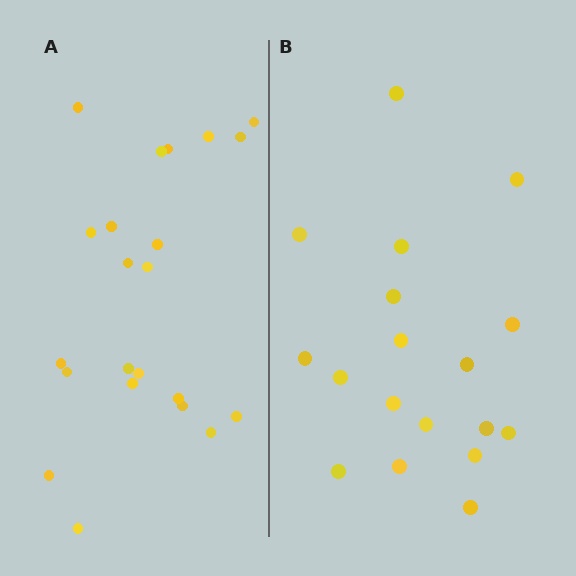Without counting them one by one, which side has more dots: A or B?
Region A (the left region) has more dots.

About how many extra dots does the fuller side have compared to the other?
Region A has about 4 more dots than region B.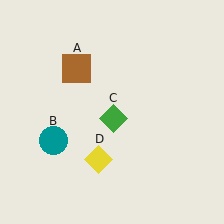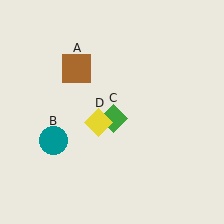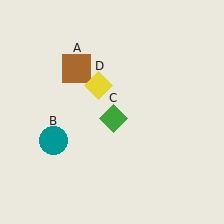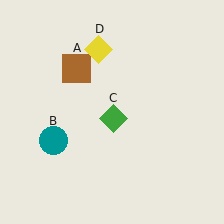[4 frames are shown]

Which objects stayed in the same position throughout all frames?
Brown square (object A) and teal circle (object B) and green diamond (object C) remained stationary.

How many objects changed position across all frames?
1 object changed position: yellow diamond (object D).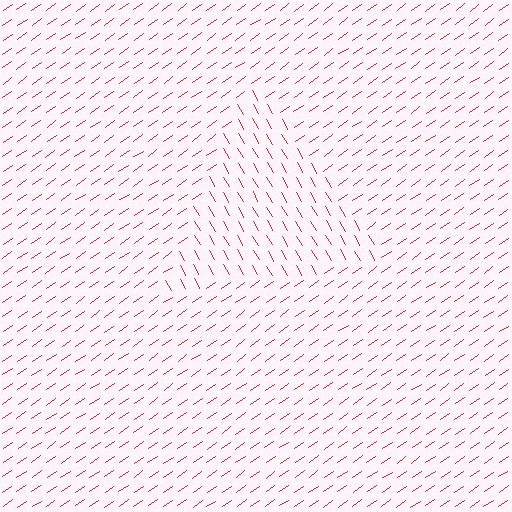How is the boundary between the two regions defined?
The boundary is defined purely by a change in line orientation (approximately 85 degrees difference). All lines are the same color and thickness.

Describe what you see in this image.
The image is filled with small red line segments. A triangle region in the image has lines oriented differently from the surrounding lines, creating a visible texture boundary.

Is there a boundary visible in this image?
Yes, there is a texture boundary formed by a change in line orientation.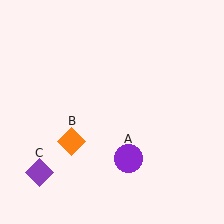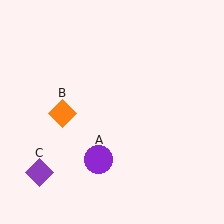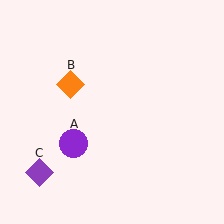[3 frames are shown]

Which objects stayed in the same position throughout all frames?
Purple diamond (object C) remained stationary.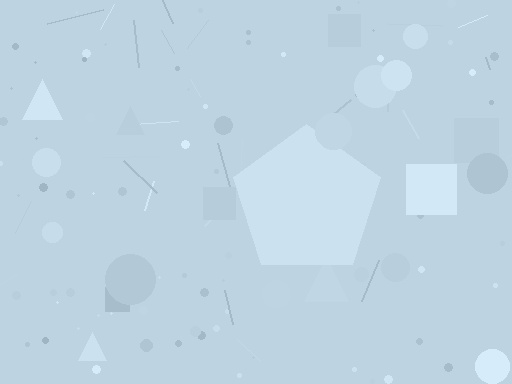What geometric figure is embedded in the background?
A pentagon is embedded in the background.